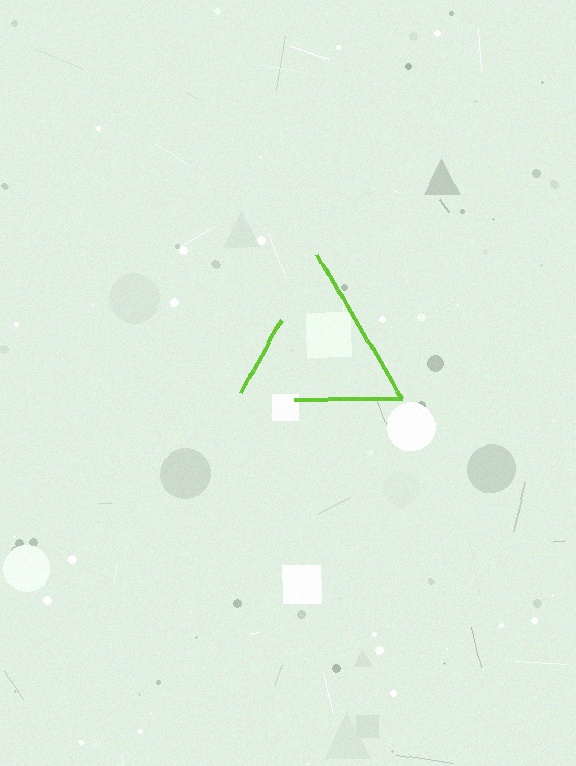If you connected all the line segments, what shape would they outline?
They would outline a triangle.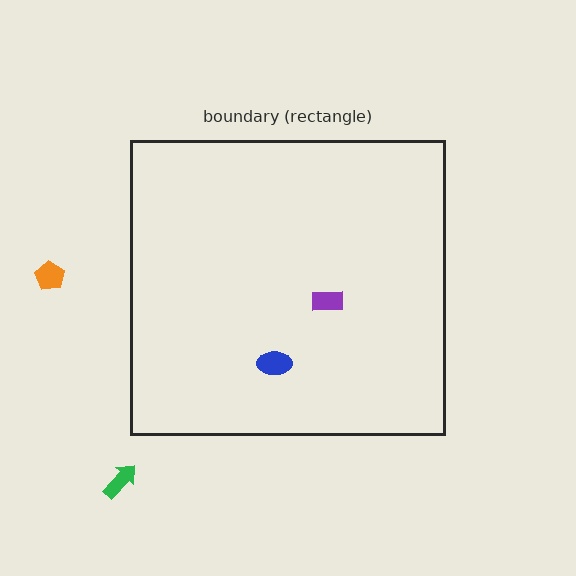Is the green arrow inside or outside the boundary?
Outside.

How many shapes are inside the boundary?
2 inside, 2 outside.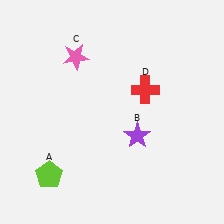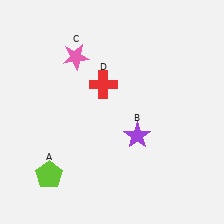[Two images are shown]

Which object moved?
The red cross (D) moved left.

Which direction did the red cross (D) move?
The red cross (D) moved left.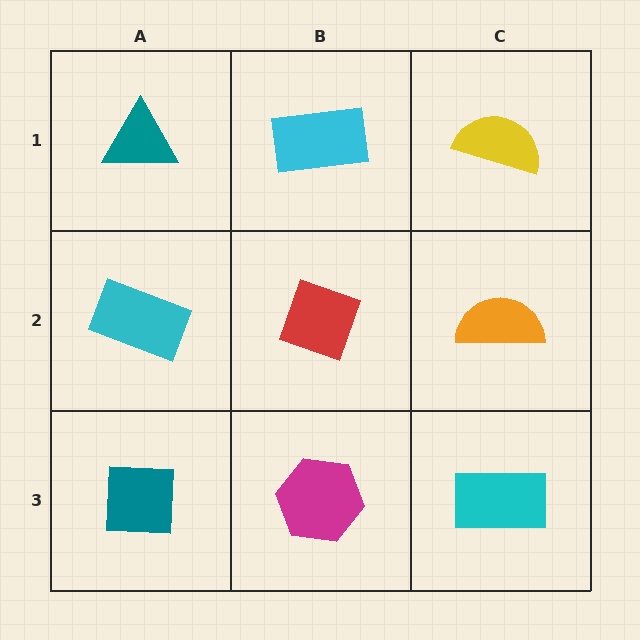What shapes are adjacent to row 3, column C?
An orange semicircle (row 2, column C), a magenta hexagon (row 3, column B).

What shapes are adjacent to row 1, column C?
An orange semicircle (row 2, column C), a cyan rectangle (row 1, column B).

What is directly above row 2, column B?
A cyan rectangle.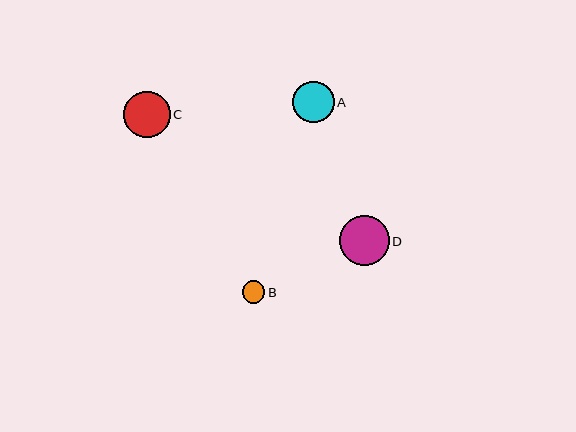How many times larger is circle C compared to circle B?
Circle C is approximately 2.1 times the size of circle B.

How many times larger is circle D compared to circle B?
Circle D is approximately 2.2 times the size of circle B.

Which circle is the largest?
Circle D is the largest with a size of approximately 50 pixels.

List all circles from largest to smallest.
From largest to smallest: D, C, A, B.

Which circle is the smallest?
Circle B is the smallest with a size of approximately 22 pixels.